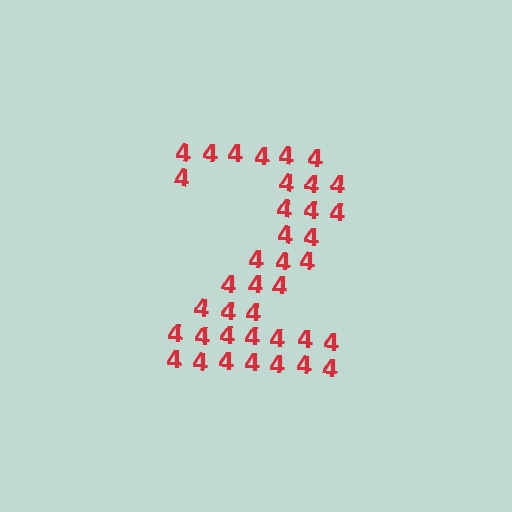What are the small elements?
The small elements are digit 4's.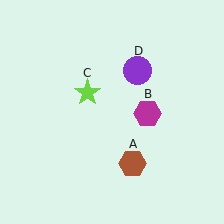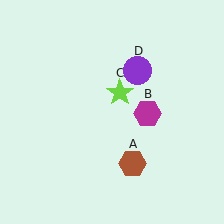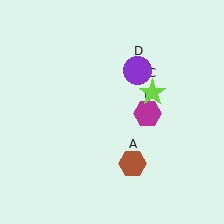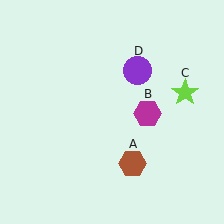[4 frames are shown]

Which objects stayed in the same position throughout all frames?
Brown hexagon (object A) and magenta hexagon (object B) and purple circle (object D) remained stationary.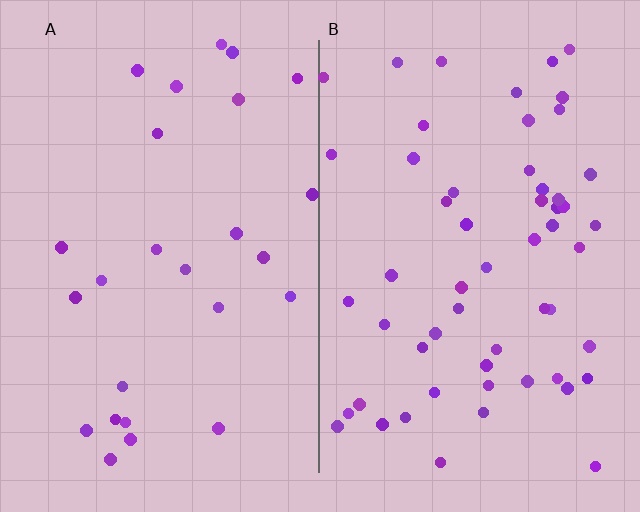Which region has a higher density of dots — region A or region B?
B (the right).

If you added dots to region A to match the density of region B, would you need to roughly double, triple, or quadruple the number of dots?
Approximately double.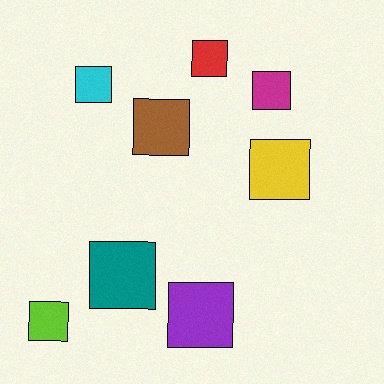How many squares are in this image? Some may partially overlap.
There are 8 squares.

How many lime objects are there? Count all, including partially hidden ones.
There is 1 lime object.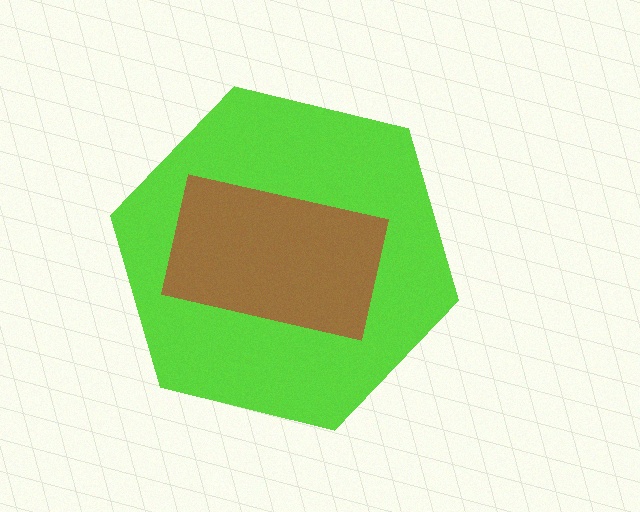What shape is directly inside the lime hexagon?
The brown rectangle.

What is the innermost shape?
The brown rectangle.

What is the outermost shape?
The lime hexagon.